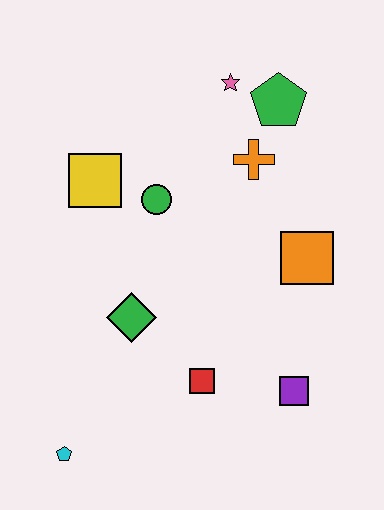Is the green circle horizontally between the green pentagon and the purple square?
No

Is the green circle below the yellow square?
Yes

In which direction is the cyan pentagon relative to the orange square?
The cyan pentagon is to the left of the orange square.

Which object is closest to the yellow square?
The green circle is closest to the yellow square.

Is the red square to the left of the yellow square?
No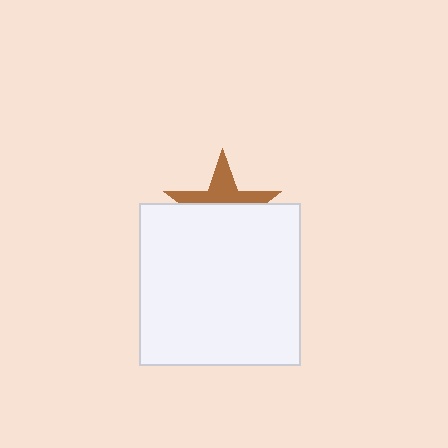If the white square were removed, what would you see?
You would see the complete brown star.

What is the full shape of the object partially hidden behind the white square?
The partially hidden object is a brown star.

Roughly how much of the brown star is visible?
A small part of it is visible (roughly 41%).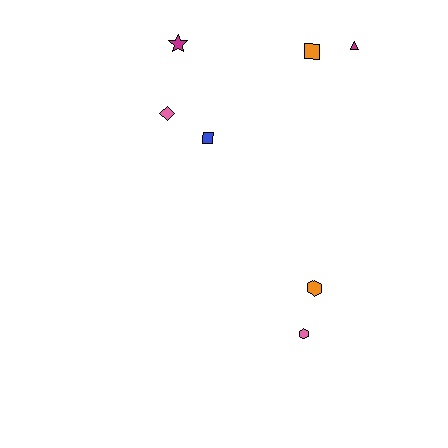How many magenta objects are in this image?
There are 2 magenta objects.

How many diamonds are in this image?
There is 1 diamond.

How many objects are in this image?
There are 7 objects.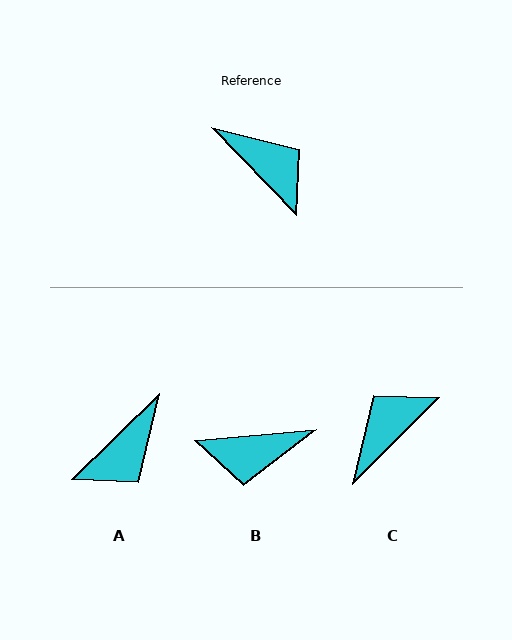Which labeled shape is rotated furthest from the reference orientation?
B, about 129 degrees away.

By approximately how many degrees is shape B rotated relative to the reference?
Approximately 129 degrees clockwise.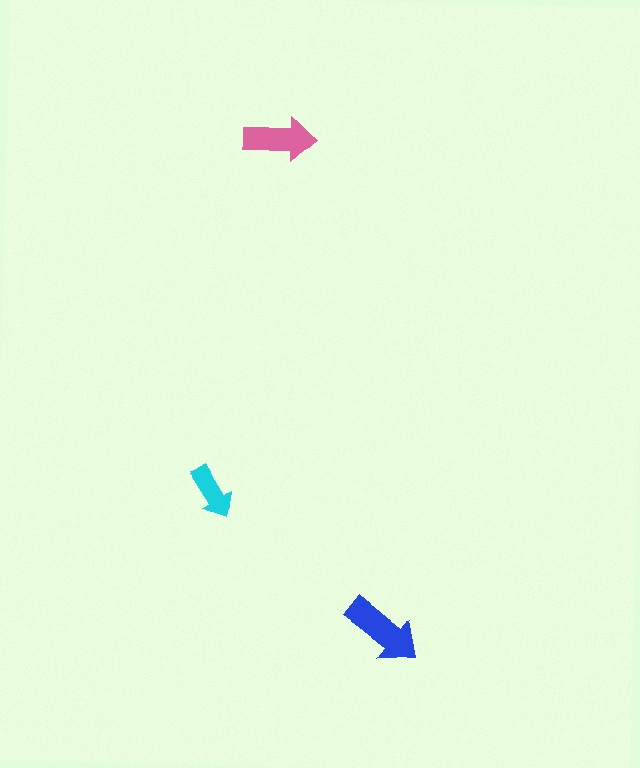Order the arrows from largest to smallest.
the blue one, the pink one, the cyan one.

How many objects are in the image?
There are 3 objects in the image.